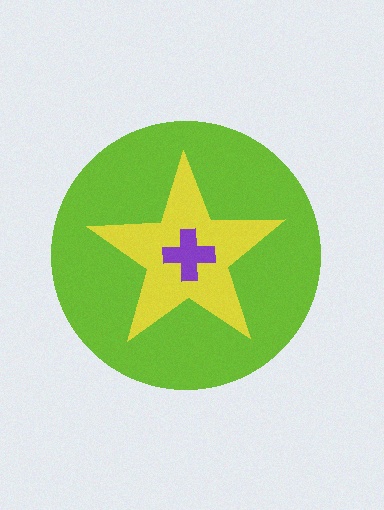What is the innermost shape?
The purple cross.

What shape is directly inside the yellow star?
The purple cross.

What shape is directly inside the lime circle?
The yellow star.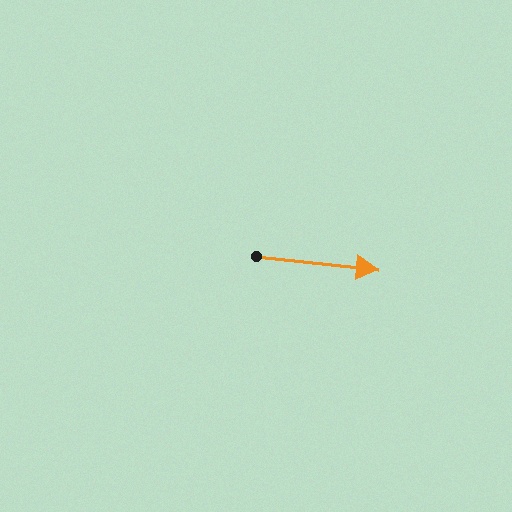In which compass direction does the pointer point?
East.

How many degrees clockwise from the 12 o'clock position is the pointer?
Approximately 96 degrees.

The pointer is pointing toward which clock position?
Roughly 3 o'clock.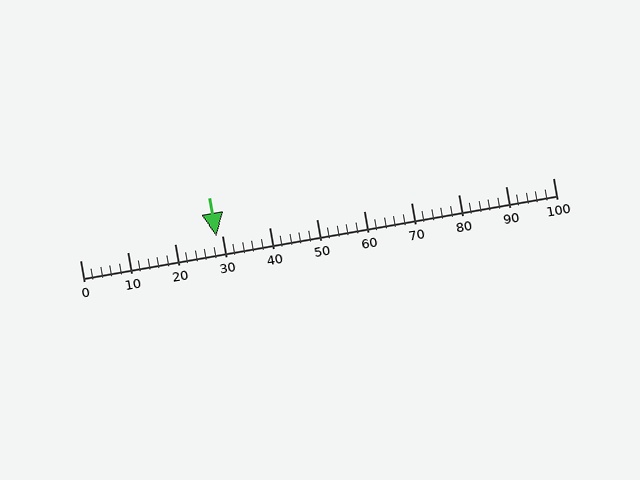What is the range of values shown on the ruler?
The ruler shows values from 0 to 100.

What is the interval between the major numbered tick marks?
The major tick marks are spaced 10 units apart.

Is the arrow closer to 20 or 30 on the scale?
The arrow is closer to 30.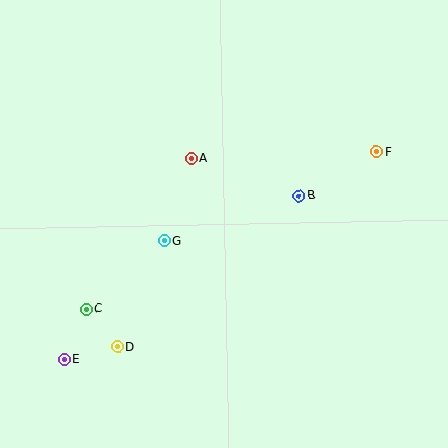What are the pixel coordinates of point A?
Point A is at (191, 159).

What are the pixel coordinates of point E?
Point E is at (64, 360).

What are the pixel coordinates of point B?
Point B is at (299, 196).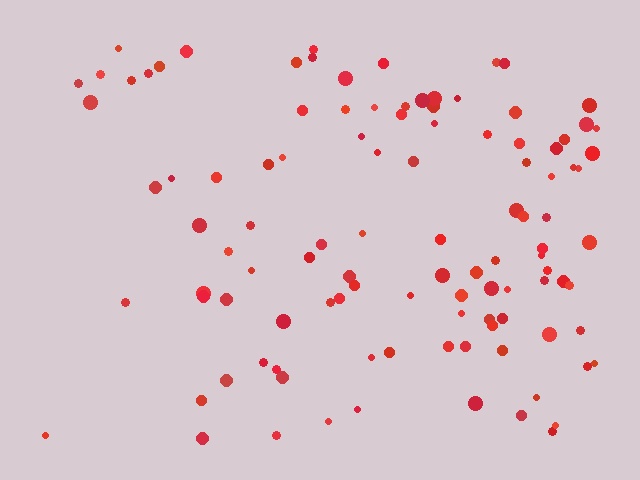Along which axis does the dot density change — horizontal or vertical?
Horizontal.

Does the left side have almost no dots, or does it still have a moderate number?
Still a moderate number, just noticeably fewer than the right.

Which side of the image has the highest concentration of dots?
The right.